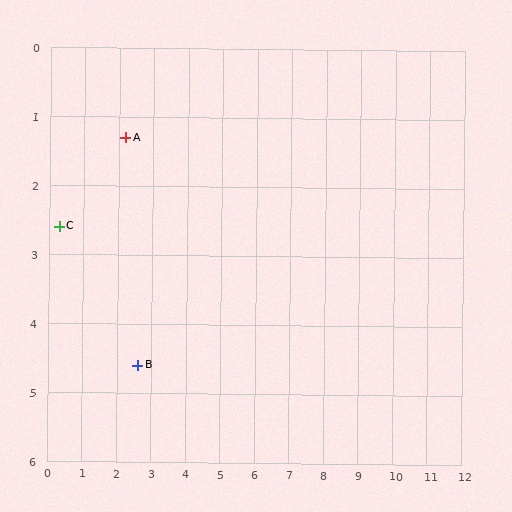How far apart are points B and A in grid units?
Points B and A are about 3.3 grid units apart.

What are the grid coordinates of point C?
Point C is at approximately (0.3, 2.6).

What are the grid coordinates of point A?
Point A is at approximately (2.2, 1.3).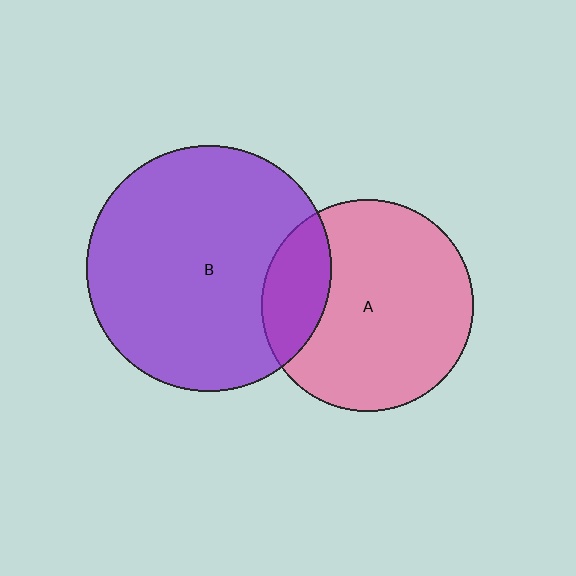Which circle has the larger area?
Circle B (purple).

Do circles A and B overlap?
Yes.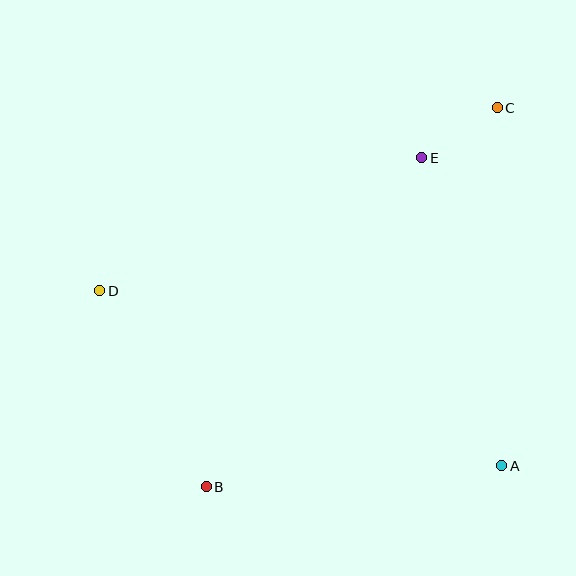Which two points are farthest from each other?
Points B and C are farthest from each other.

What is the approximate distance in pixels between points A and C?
The distance between A and C is approximately 358 pixels.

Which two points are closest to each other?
Points C and E are closest to each other.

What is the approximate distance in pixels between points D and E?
The distance between D and E is approximately 348 pixels.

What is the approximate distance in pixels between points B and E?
The distance between B and E is approximately 393 pixels.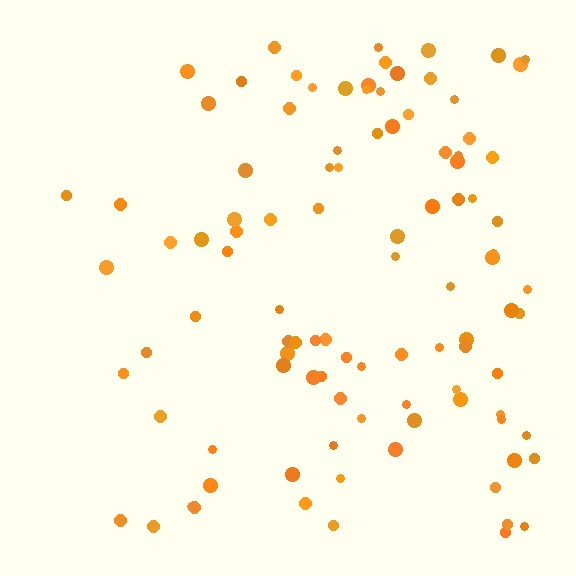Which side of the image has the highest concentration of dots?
The right.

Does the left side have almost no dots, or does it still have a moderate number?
Still a moderate number, just noticeably fewer than the right.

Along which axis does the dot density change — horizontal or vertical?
Horizontal.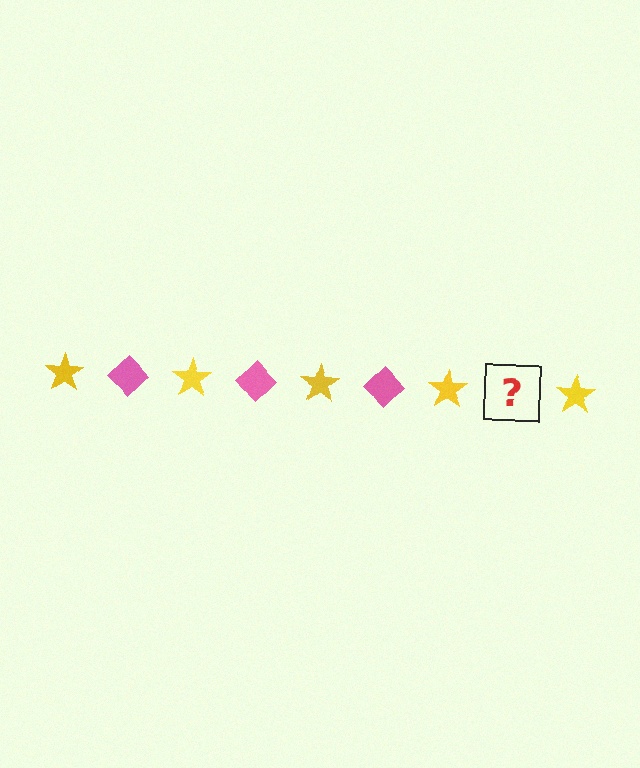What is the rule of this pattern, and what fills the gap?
The rule is that the pattern alternates between yellow star and pink diamond. The gap should be filled with a pink diamond.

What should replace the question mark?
The question mark should be replaced with a pink diamond.